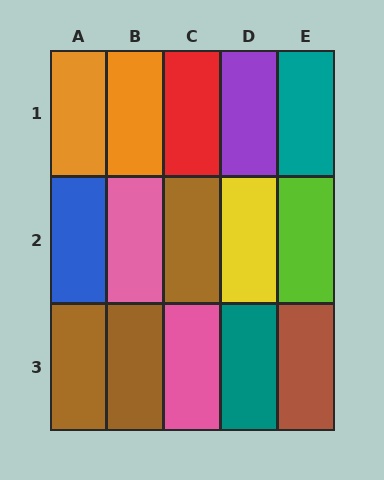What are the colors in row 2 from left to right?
Blue, pink, brown, yellow, lime.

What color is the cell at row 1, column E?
Teal.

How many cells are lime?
1 cell is lime.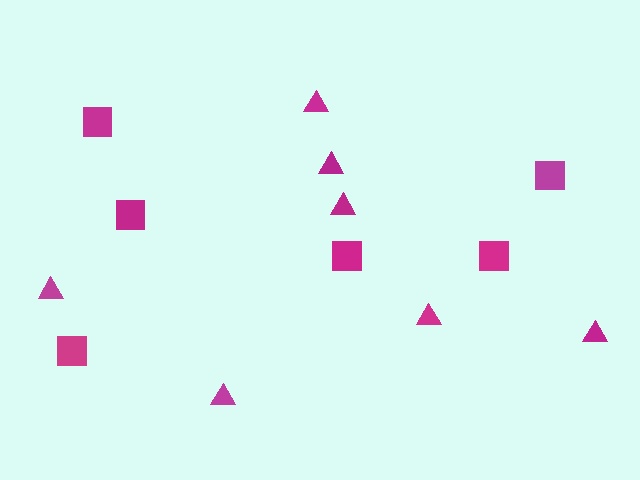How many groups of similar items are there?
There are 2 groups: one group of squares (6) and one group of triangles (7).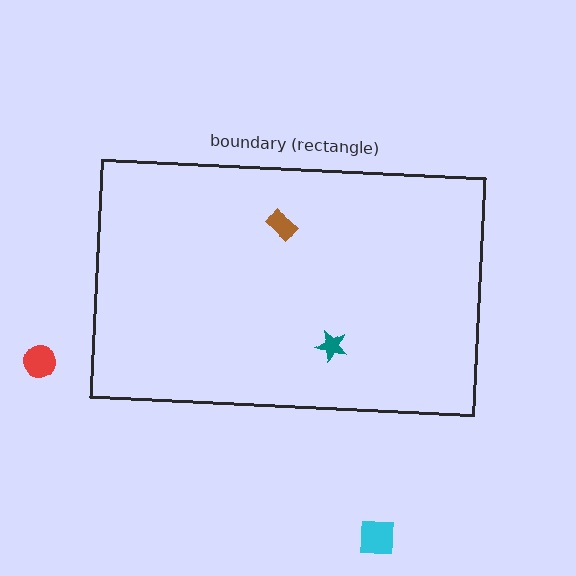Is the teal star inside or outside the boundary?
Inside.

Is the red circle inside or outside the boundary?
Outside.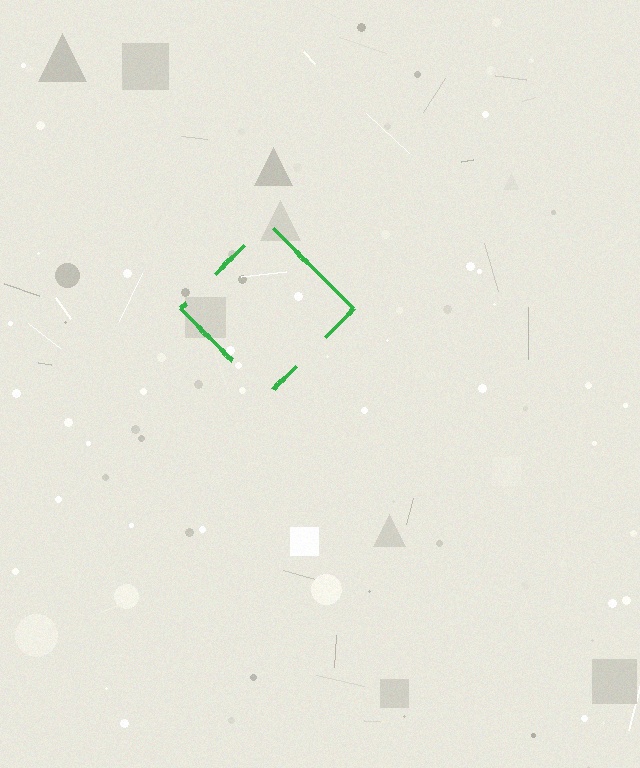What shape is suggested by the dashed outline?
The dashed outline suggests a diamond.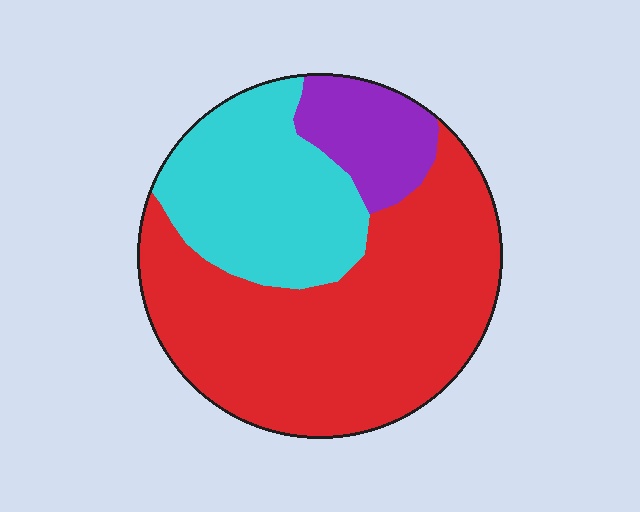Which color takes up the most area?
Red, at roughly 60%.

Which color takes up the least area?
Purple, at roughly 15%.